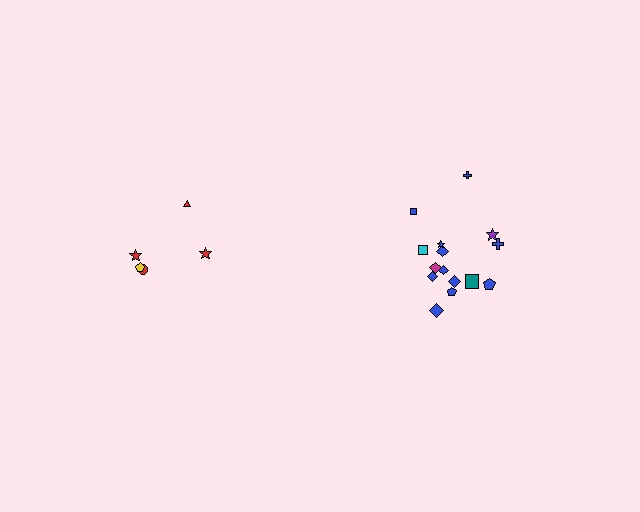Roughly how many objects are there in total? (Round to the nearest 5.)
Roughly 20 objects in total.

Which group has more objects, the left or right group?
The right group.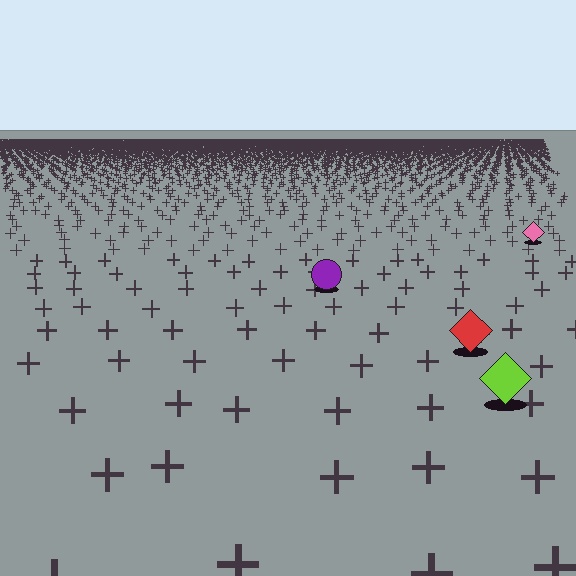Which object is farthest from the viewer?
The pink diamond is farthest from the viewer. It appears smaller and the ground texture around it is denser.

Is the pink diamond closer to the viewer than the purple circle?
No. The purple circle is closer — you can tell from the texture gradient: the ground texture is coarser near it.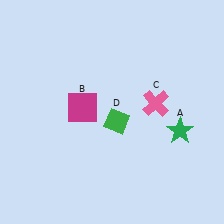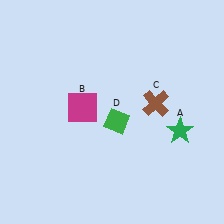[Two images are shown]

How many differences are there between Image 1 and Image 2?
There is 1 difference between the two images.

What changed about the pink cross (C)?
In Image 1, C is pink. In Image 2, it changed to brown.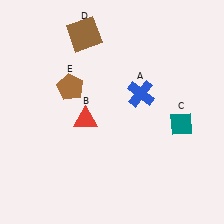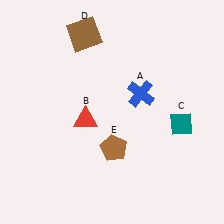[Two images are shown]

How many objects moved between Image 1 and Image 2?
1 object moved between the two images.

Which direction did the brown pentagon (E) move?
The brown pentagon (E) moved down.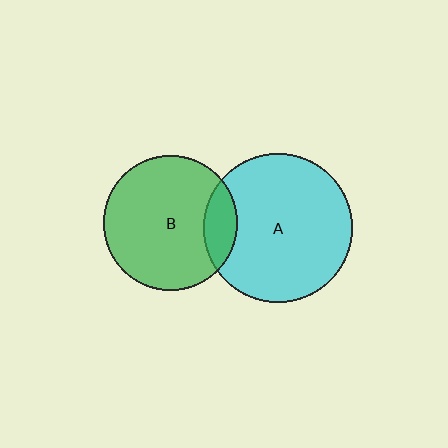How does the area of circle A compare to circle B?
Approximately 1.2 times.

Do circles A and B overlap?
Yes.